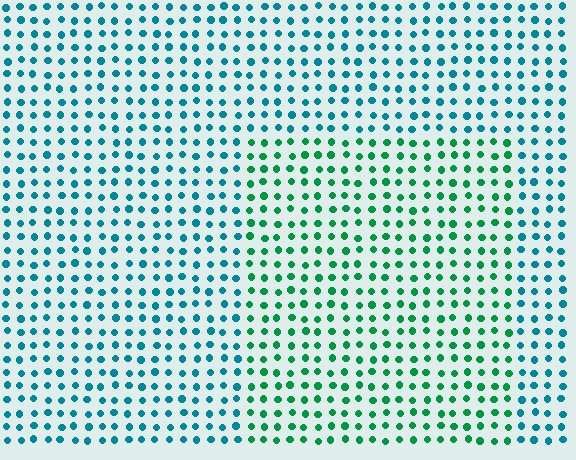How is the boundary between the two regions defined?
The boundary is defined purely by a slight shift in hue (about 41 degrees). Spacing, size, and orientation are identical on both sides.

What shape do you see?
I see a rectangle.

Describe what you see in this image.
The image is filled with small teal elements in a uniform arrangement. A rectangle-shaped region is visible where the elements are tinted to a slightly different hue, forming a subtle color boundary.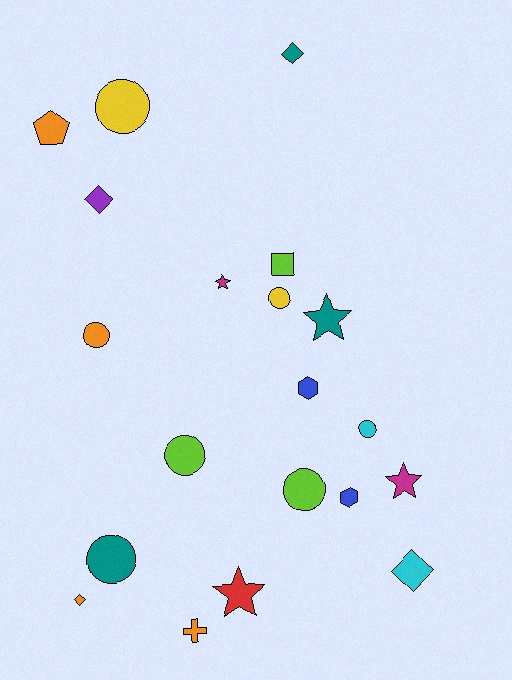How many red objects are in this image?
There is 1 red object.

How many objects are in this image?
There are 20 objects.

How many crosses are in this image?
There is 1 cross.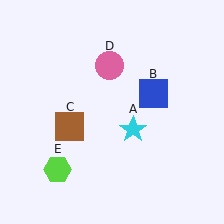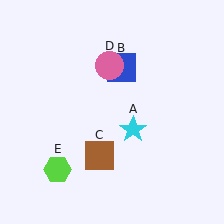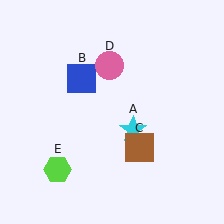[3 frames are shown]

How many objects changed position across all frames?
2 objects changed position: blue square (object B), brown square (object C).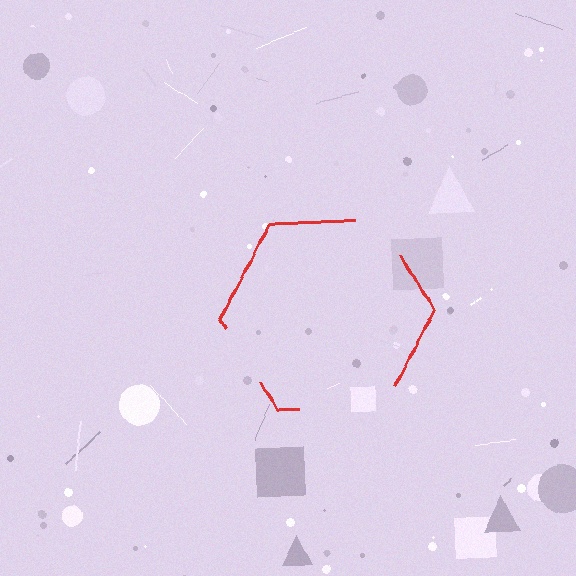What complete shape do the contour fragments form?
The contour fragments form a hexagon.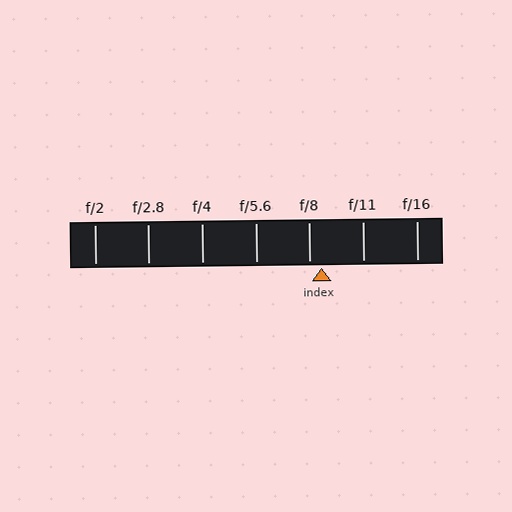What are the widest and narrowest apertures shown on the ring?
The widest aperture shown is f/2 and the narrowest is f/16.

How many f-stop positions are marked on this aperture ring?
There are 7 f-stop positions marked.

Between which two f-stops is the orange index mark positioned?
The index mark is between f/8 and f/11.